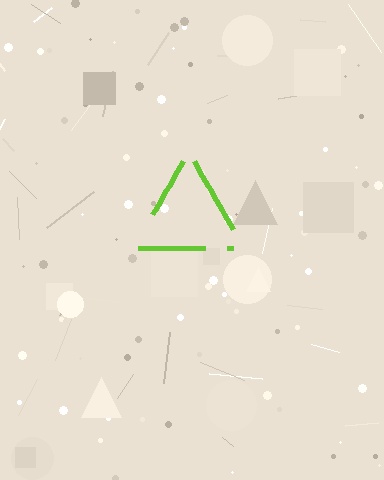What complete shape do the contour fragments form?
The contour fragments form a triangle.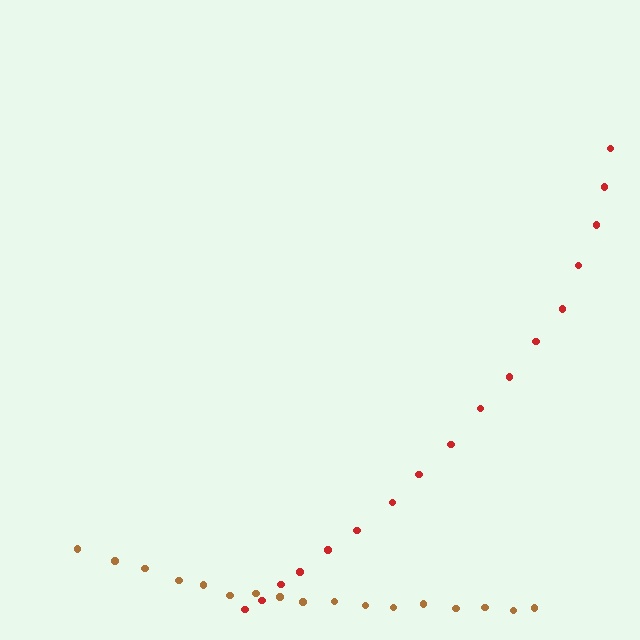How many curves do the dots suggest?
There are 2 distinct paths.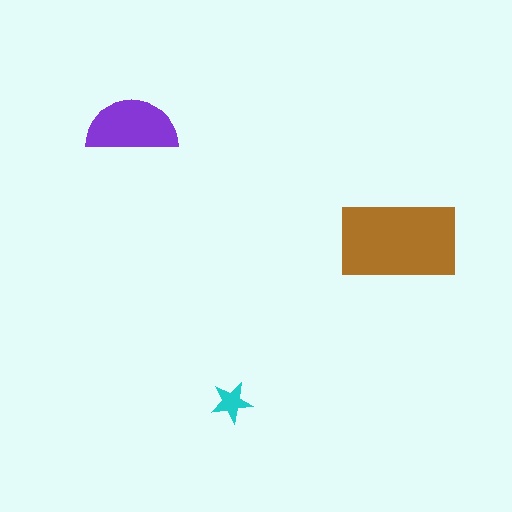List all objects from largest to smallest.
The brown rectangle, the purple semicircle, the cyan star.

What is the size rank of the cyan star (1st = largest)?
3rd.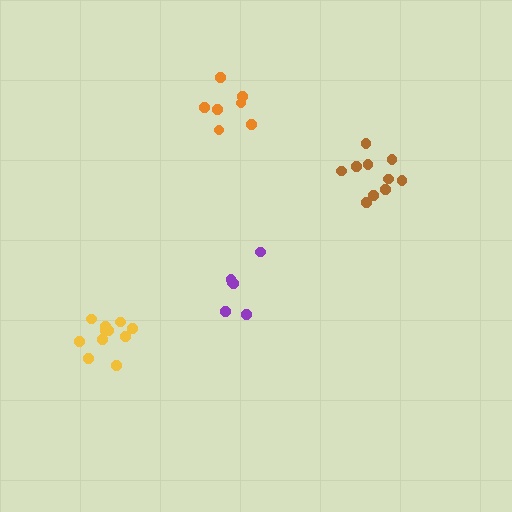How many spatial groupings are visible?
There are 4 spatial groupings.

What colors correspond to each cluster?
The clusters are colored: orange, yellow, purple, brown.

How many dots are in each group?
Group 1: 7 dots, Group 2: 11 dots, Group 3: 6 dots, Group 4: 10 dots (34 total).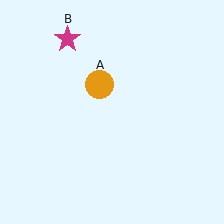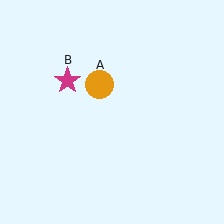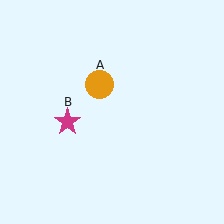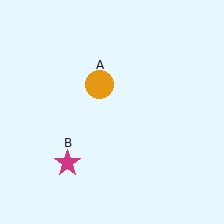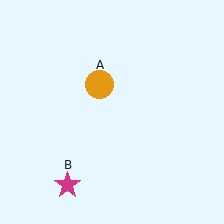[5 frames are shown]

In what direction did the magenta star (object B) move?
The magenta star (object B) moved down.